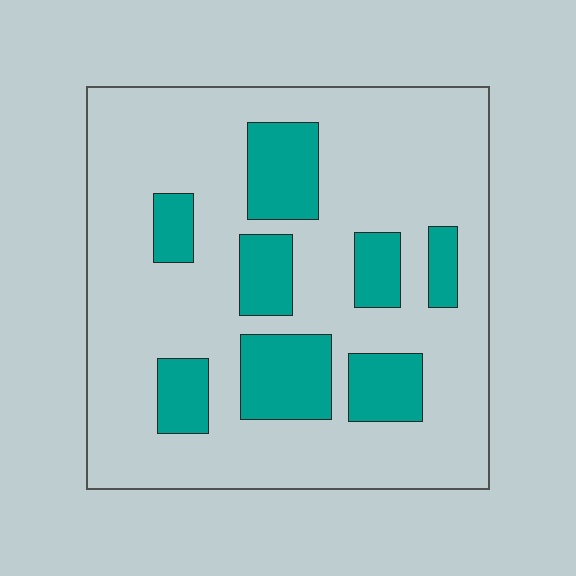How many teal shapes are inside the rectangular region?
8.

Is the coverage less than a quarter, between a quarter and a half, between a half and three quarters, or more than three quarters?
Less than a quarter.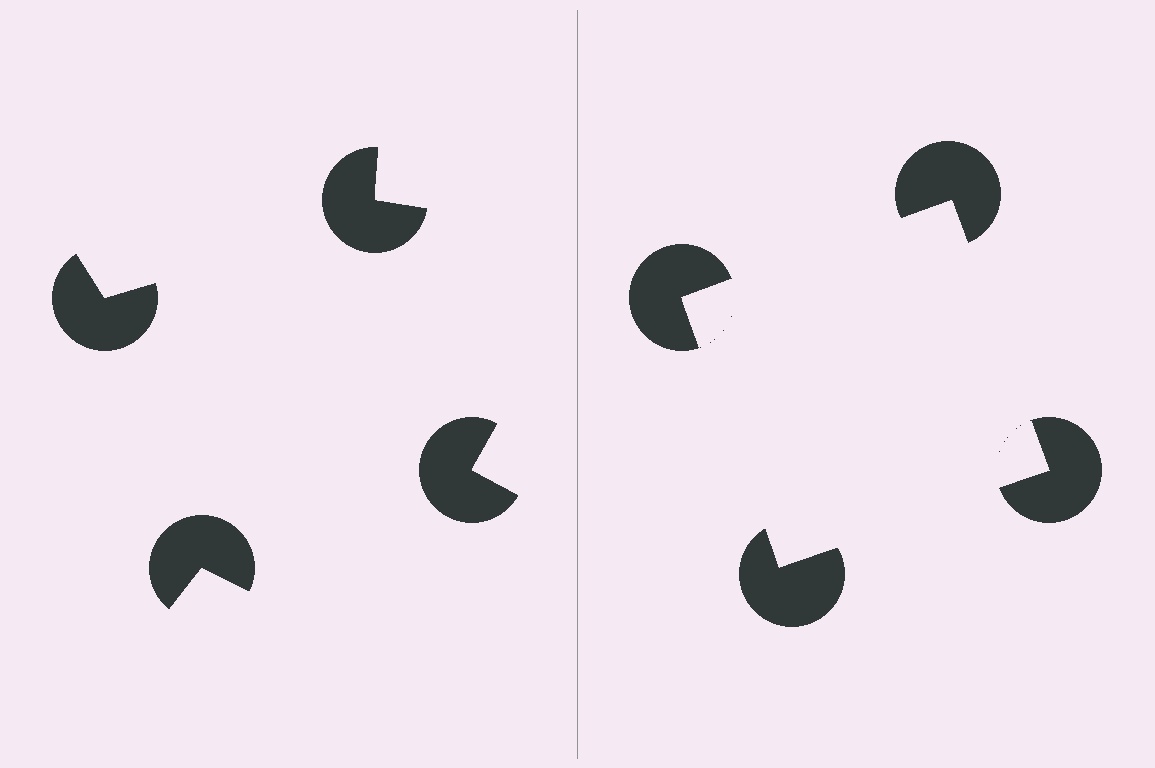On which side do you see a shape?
An illusory square appears on the right side. On the left side the wedge cuts are rotated, so no coherent shape forms.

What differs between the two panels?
The pac-man discs are positioned identically on both sides; only the wedge orientations differ. On the right they align to a square; on the left they are misaligned.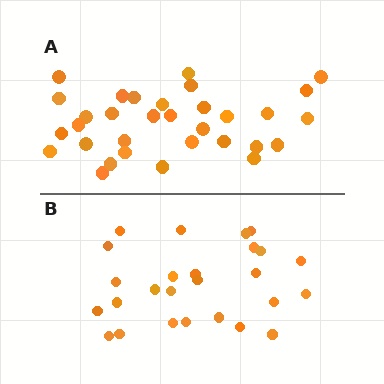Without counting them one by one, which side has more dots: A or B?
Region A (the top region) has more dots.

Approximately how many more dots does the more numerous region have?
Region A has about 6 more dots than region B.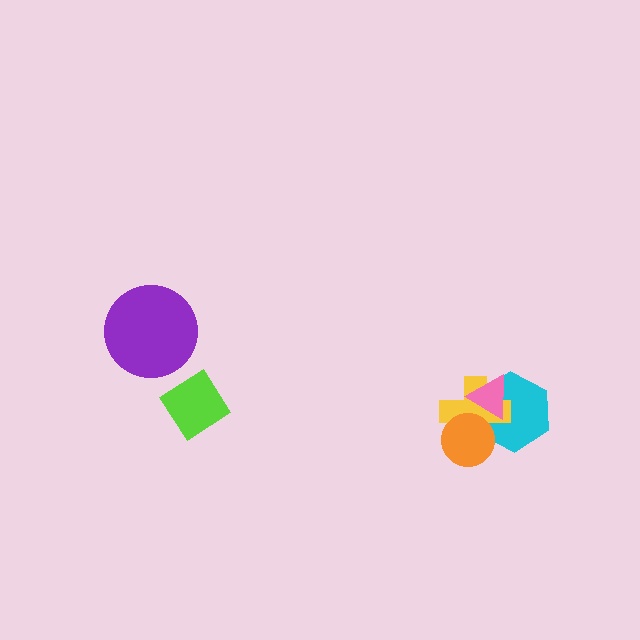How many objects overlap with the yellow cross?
3 objects overlap with the yellow cross.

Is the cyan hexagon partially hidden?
Yes, it is partially covered by another shape.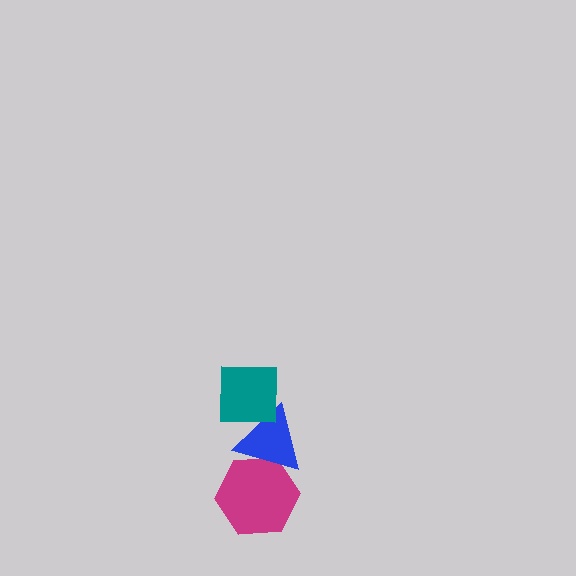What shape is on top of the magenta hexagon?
The blue triangle is on top of the magenta hexagon.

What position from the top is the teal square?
The teal square is 1st from the top.